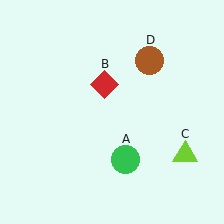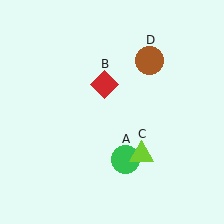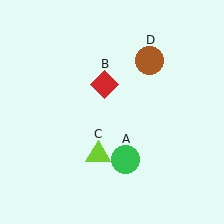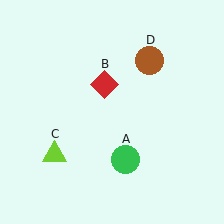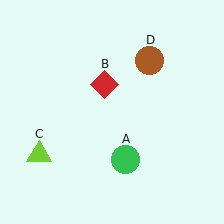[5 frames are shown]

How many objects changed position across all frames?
1 object changed position: lime triangle (object C).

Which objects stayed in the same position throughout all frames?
Green circle (object A) and red diamond (object B) and brown circle (object D) remained stationary.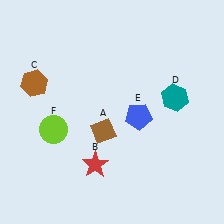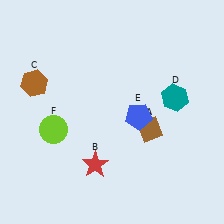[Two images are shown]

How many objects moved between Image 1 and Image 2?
1 object moved between the two images.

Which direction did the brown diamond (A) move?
The brown diamond (A) moved right.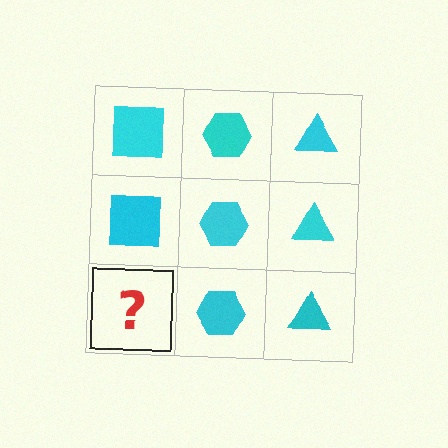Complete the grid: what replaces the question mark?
The question mark should be replaced with a cyan square.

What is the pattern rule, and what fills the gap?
The rule is that each column has a consistent shape. The gap should be filled with a cyan square.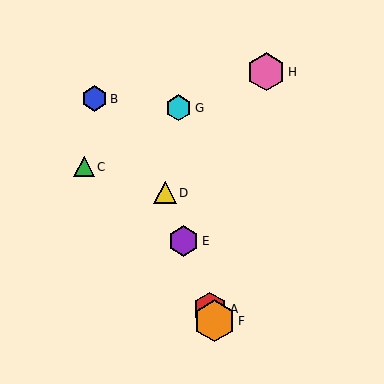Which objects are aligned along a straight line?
Objects A, D, E, F are aligned along a straight line.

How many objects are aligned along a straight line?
4 objects (A, D, E, F) are aligned along a straight line.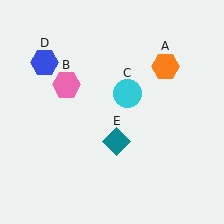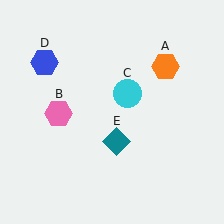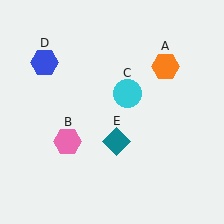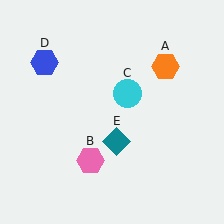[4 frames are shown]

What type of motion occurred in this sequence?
The pink hexagon (object B) rotated counterclockwise around the center of the scene.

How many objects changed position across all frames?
1 object changed position: pink hexagon (object B).